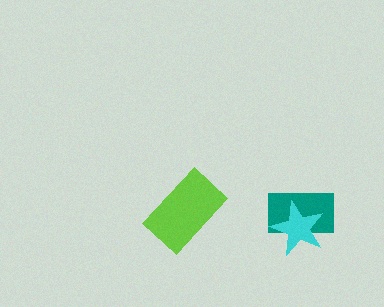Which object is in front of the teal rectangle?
The cyan star is in front of the teal rectangle.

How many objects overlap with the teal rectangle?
1 object overlaps with the teal rectangle.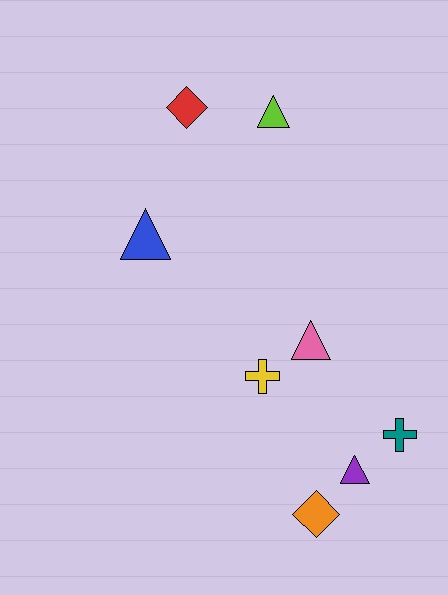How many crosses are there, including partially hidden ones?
There are 2 crosses.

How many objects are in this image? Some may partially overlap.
There are 8 objects.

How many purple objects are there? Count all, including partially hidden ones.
There is 1 purple object.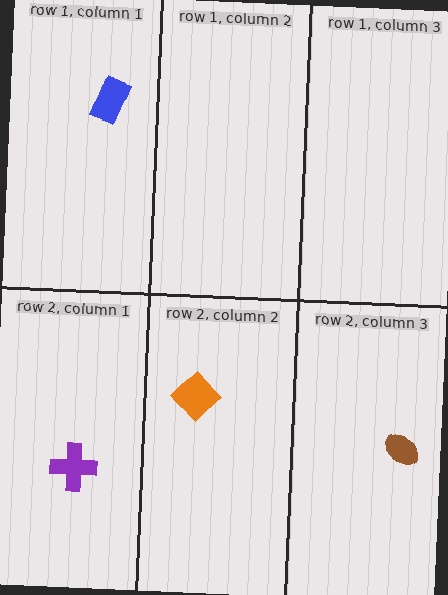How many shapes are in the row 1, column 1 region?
1.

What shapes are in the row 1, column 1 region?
The blue rectangle.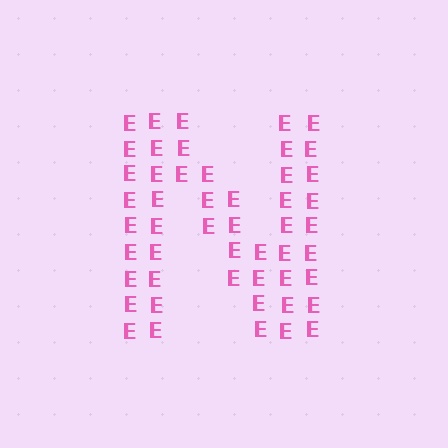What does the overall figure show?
The overall figure shows the letter N.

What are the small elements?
The small elements are letter E's.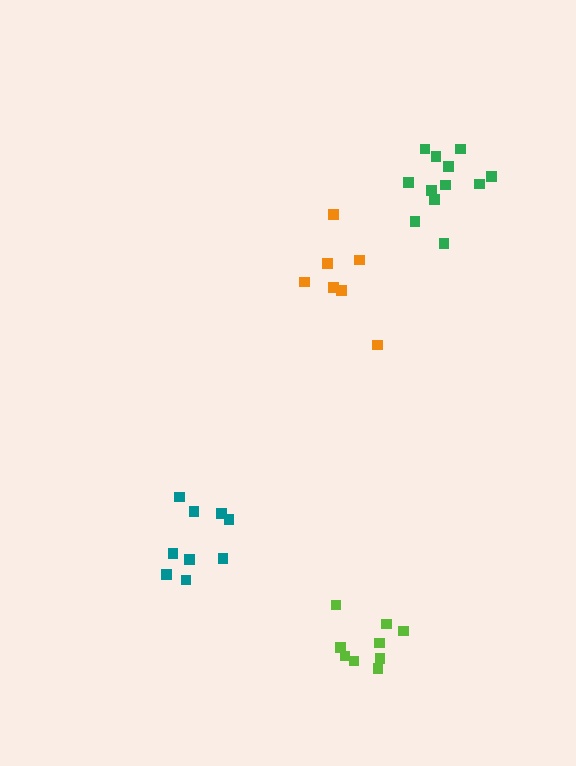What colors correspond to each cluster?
The clusters are colored: teal, green, orange, lime.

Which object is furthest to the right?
The green cluster is rightmost.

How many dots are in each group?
Group 1: 9 dots, Group 2: 12 dots, Group 3: 7 dots, Group 4: 9 dots (37 total).